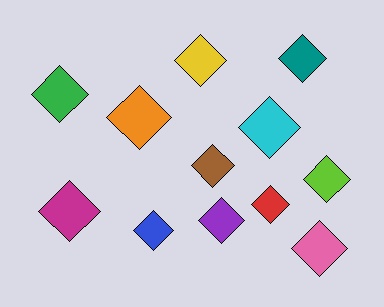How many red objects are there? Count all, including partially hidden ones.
There is 1 red object.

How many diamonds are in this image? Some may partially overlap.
There are 12 diamonds.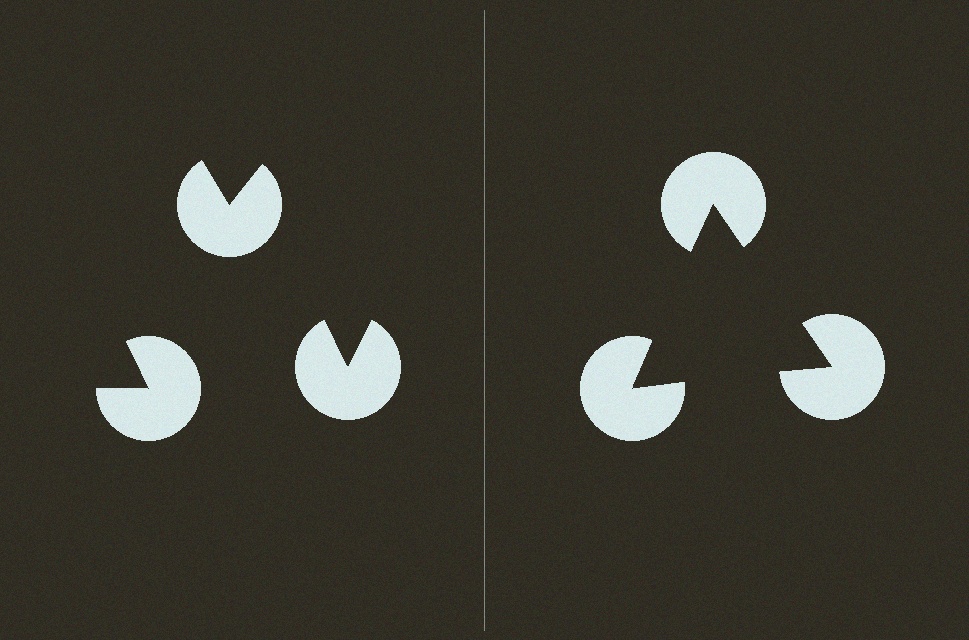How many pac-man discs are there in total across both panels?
6 — 3 on each side.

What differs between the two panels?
The pac-man discs are positioned identically on both sides; only the wedge orientations differ. On the right they align to a triangle; on the left they are misaligned.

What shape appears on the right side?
An illusory triangle.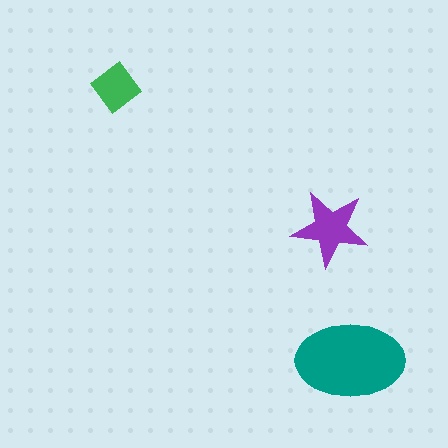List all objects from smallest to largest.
The green diamond, the purple star, the teal ellipse.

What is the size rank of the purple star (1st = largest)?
2nd.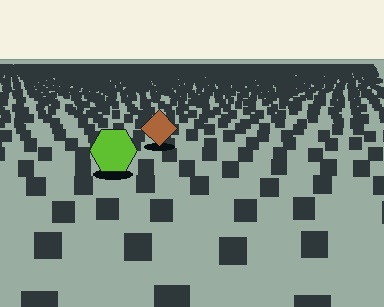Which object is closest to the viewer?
The lime hexagon is closest. The texture marks near it are larger and more spread out.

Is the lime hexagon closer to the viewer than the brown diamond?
Yes. The lime hexagon is closer — you can tell from the texture gradient: the ground texture is coarser near it.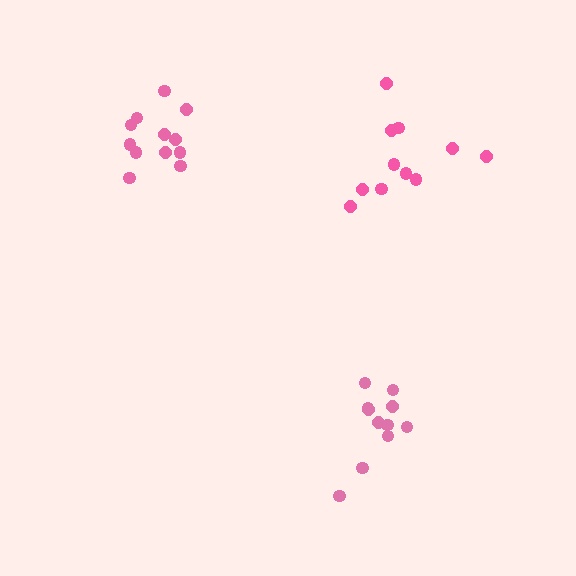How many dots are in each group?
Group 1: 11 dots, Group 2: 12 dots, Group 3: 11 dots (34 total).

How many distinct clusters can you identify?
There are 3 distinct clusters.